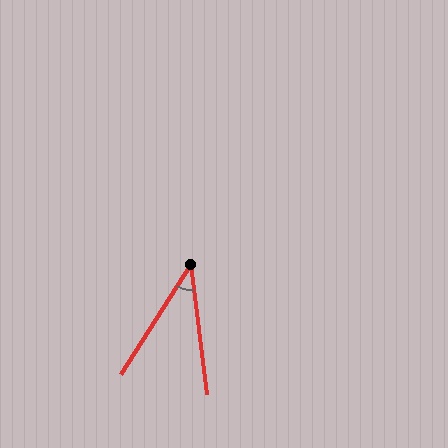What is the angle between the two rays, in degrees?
Approximately 40 degrees.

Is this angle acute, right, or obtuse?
It is acute.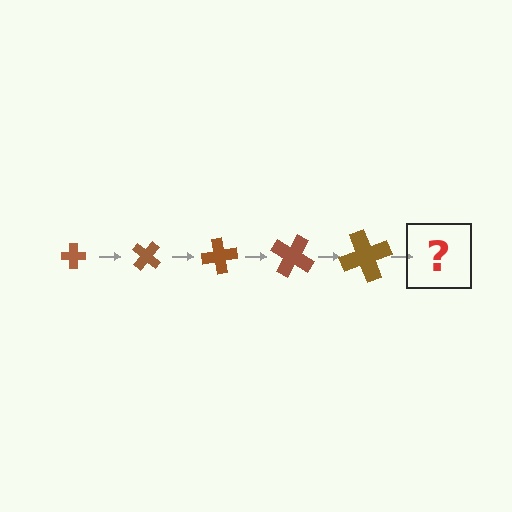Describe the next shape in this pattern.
It should be a cross, larger than the previous one and rotated 200 degrees from the start.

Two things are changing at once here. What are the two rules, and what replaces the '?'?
The two rules are that the cross grows larger each step and it rotates 40 degrees each step. The '?' should be a cross, larger than the previous one and rotated 200 degrees from the start.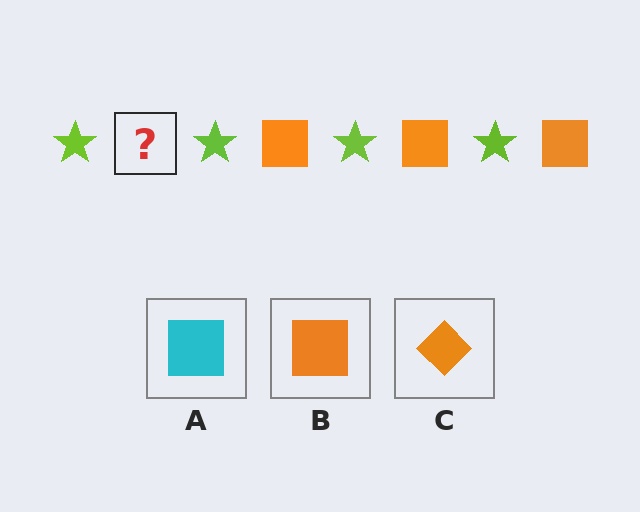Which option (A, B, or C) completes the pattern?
B.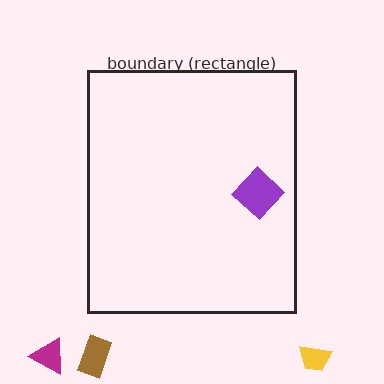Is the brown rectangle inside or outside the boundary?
Outside.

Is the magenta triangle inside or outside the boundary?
Outside.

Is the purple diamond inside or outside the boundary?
Inside.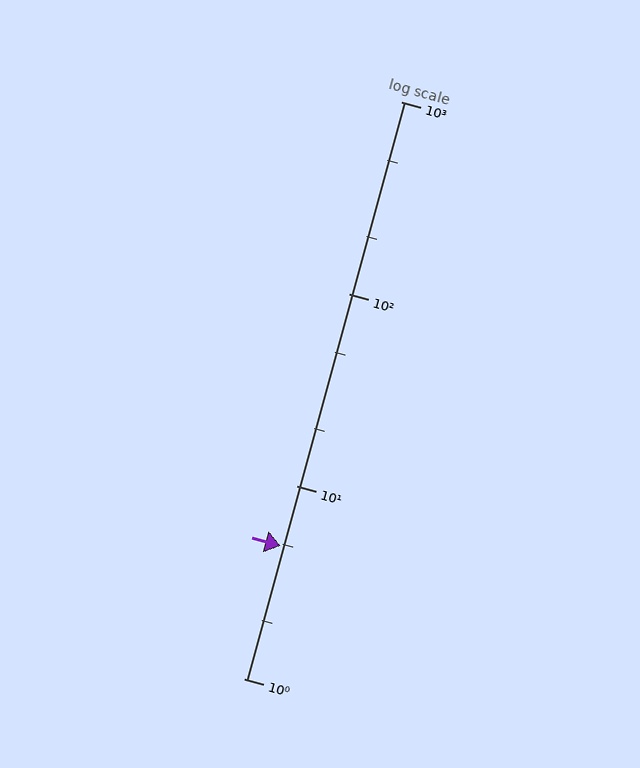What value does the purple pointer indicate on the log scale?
The pointer indicates approximately 4.9.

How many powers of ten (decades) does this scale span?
The scale spans 3 decades, from 1 to 1000.